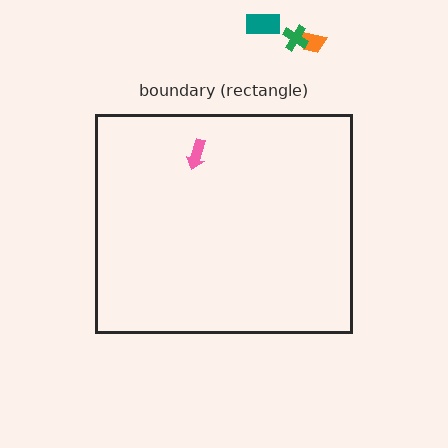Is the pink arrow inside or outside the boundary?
Inside.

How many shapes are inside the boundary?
1 inside, 3 outside.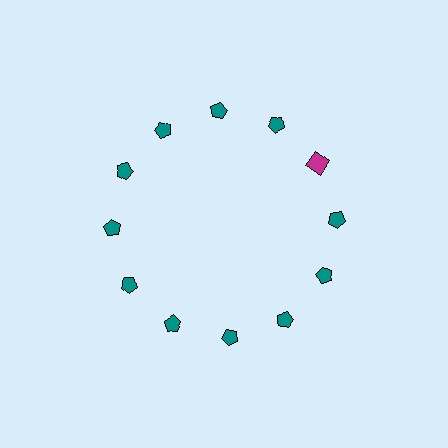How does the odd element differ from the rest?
It differs in both color (magenta instead of teal) and shape (square instead of pentagon).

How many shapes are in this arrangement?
There are 12 shapes arranged in a ring pattern.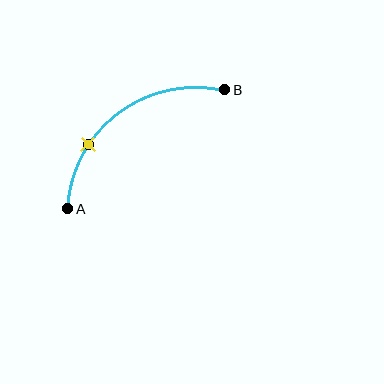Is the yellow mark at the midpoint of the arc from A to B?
No. The yellow mark lies on the arc but is closer to endpoint A. The arc midpoint would be at the point on the curve equidistant along the arc from both A and B.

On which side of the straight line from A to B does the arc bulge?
The arc bulges above and to the left of the straight line connecting A and B.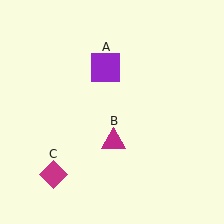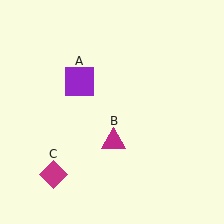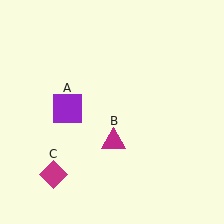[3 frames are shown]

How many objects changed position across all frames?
1 object changed position: purple square (object A).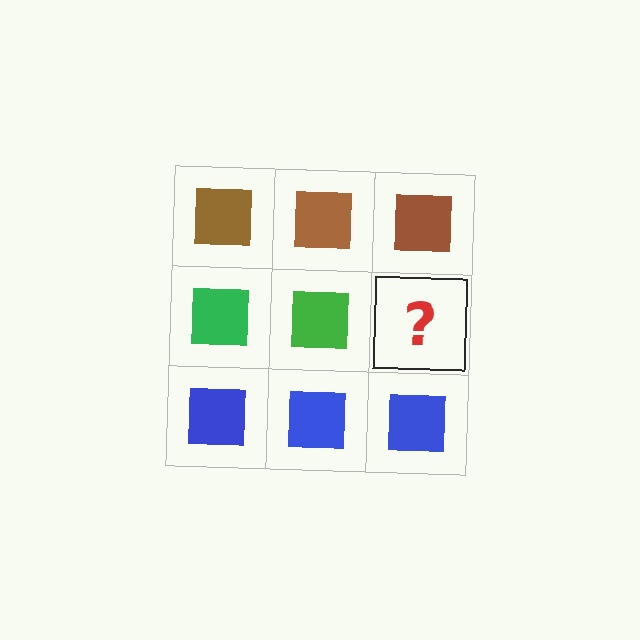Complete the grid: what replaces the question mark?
The question mark should be replaced with a green square.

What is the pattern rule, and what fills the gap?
The rule is that each row has a consistent color. The gap should be filled with a green square.